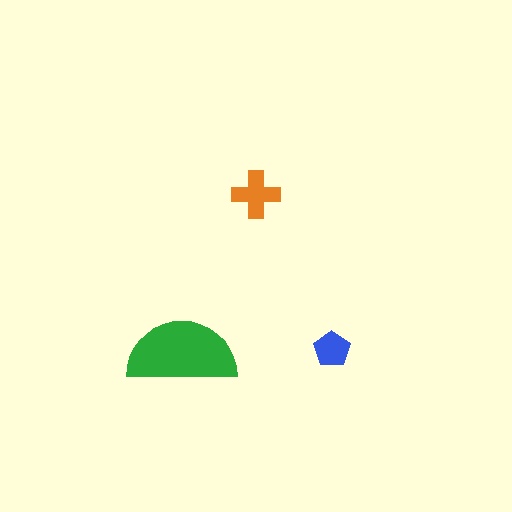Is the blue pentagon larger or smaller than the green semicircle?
Smaller.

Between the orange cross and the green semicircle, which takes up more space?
The green semicircle.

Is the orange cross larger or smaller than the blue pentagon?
Larger.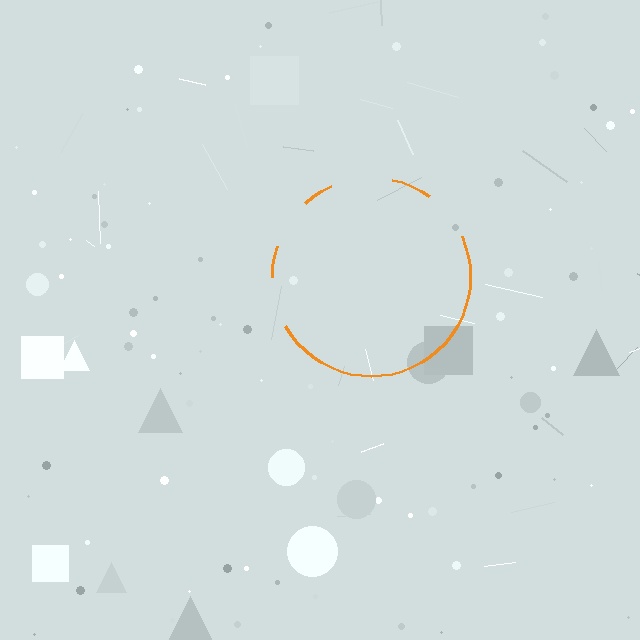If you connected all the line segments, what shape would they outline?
They would outline a circle.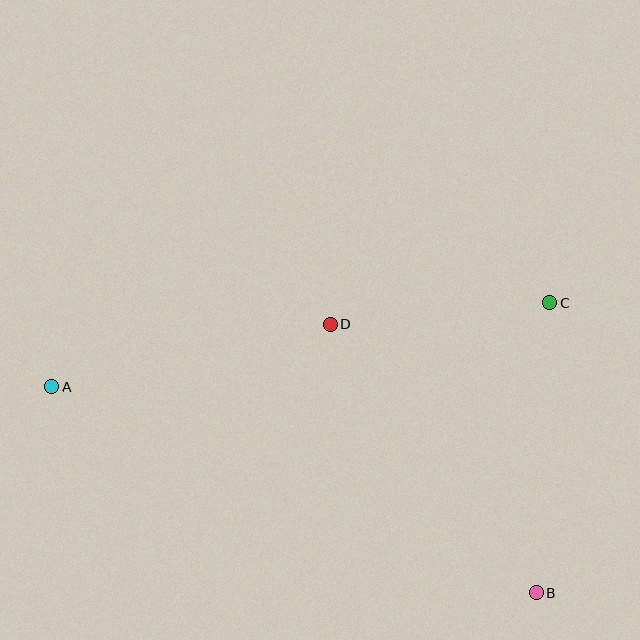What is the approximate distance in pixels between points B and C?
The distance between B and C is approximately 290 pixels.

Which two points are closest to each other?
Points C and D are closest to each other.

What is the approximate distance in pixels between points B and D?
The distance between B and D is approximately 338 pixels.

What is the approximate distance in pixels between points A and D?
The distance between A and D is approximately 285 pixels.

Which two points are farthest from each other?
Points A and B are farthest from each other.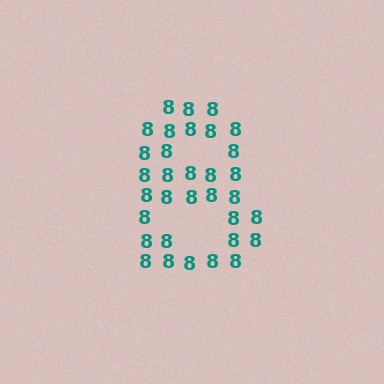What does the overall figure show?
The overall figure shows the digit 8.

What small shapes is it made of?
It is made of small digit 8's.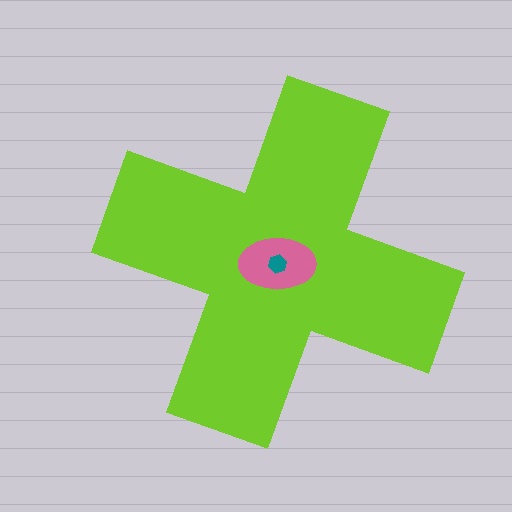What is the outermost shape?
The lime cross.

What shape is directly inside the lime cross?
The pink ellipse.